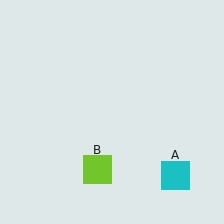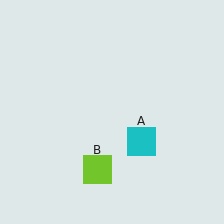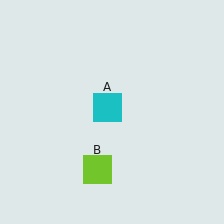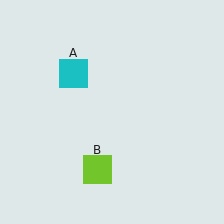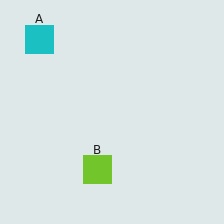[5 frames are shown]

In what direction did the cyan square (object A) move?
The cyan square (object A) moved up and to the left.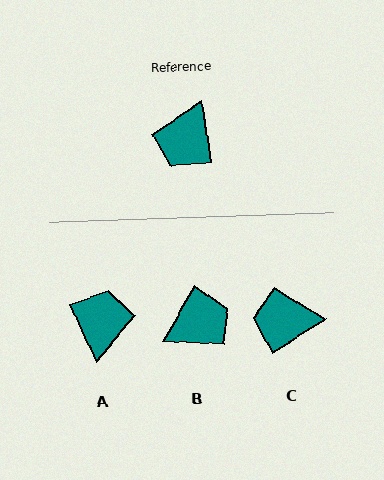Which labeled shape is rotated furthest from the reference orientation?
A, about 165 degrees away.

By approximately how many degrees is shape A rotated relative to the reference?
Approximately 165 degrees clockwise.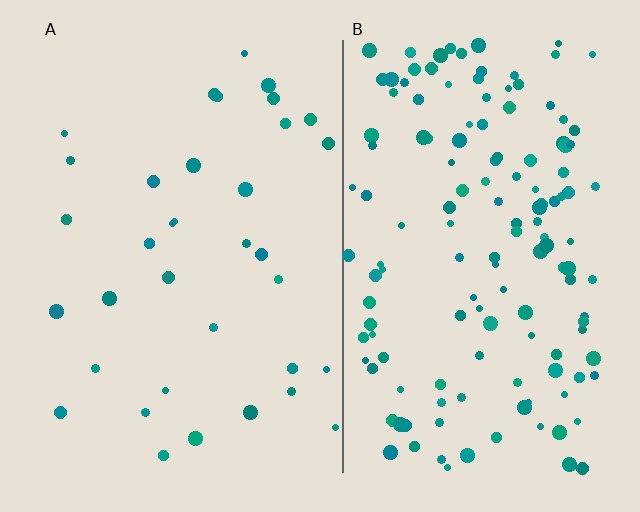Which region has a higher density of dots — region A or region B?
B (the right).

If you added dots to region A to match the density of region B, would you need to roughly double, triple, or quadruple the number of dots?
Approximately quadruple.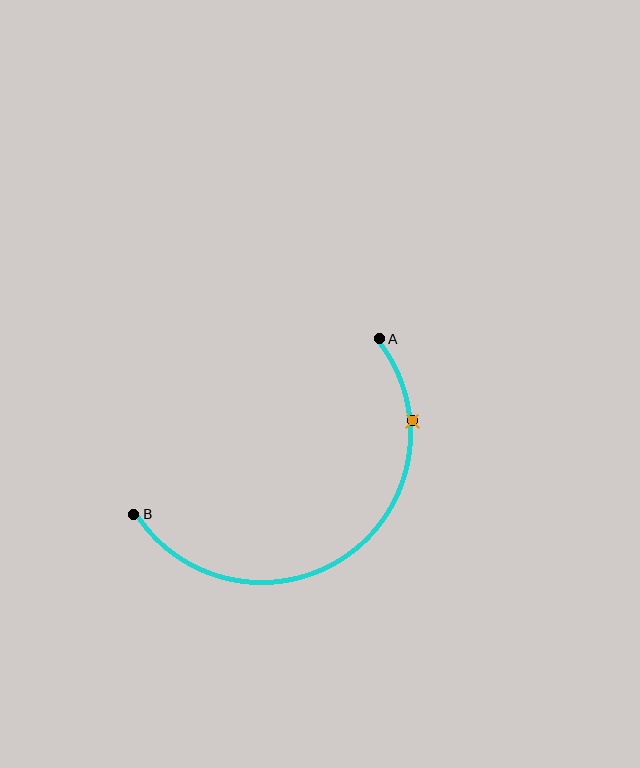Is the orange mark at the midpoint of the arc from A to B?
No. The orange mark lies on the arc but is closer to endpoint A. The arc midpoint would be at the point on the curve equidistant along the arc from both A and B.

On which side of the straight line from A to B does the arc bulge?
The arc bulges below and to the right of the straight line connecting A and B.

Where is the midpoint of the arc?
The arc midpoint is the point on the curve farthest from the straight line joining A and B. It sits below and to the right of that line.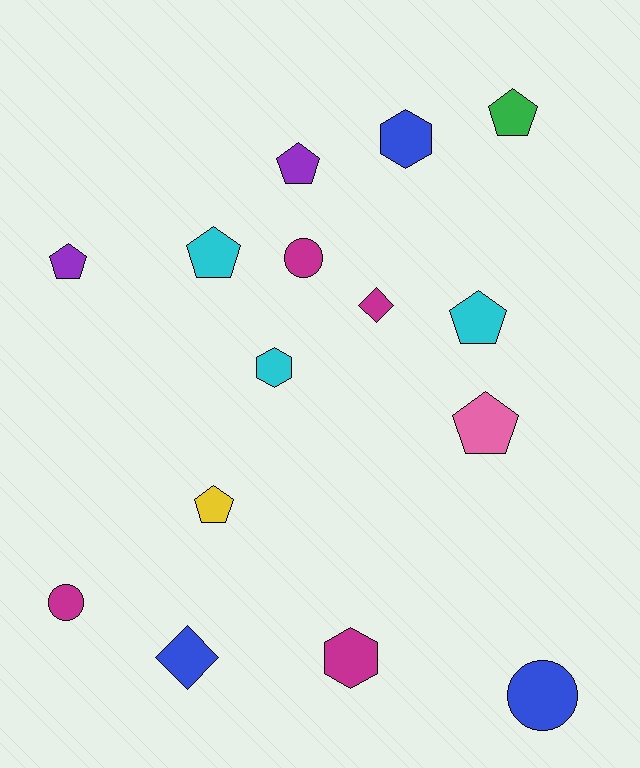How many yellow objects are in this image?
There is 1 yellow object.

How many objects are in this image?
There are 15 objects.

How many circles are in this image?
There are 3 circles.